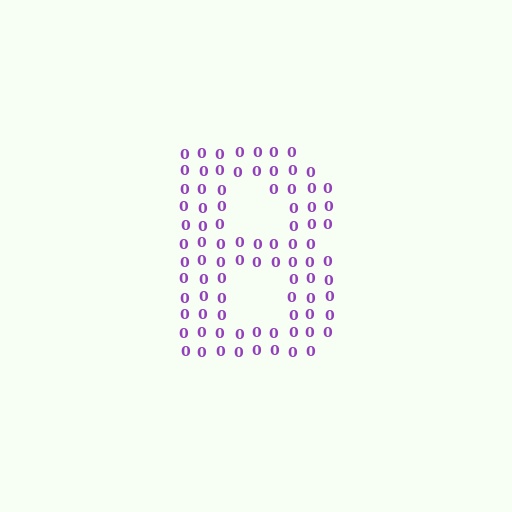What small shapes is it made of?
It is made of small digit 0's.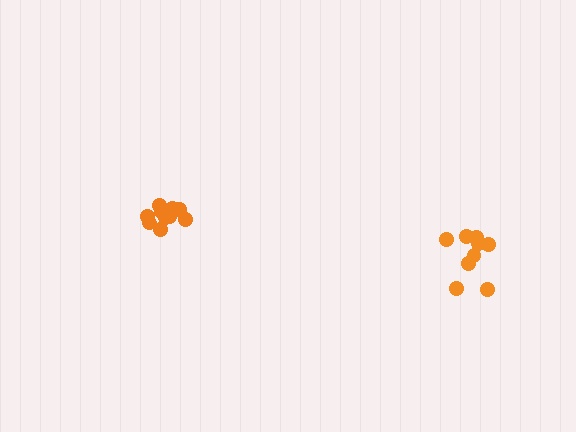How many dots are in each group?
Group 1: 11 dots, Group 2: 9 dots (20 total).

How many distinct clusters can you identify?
There are 2 distinct clusters.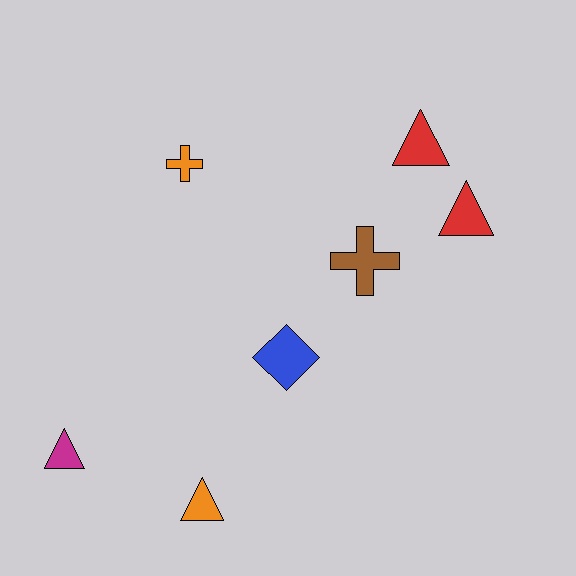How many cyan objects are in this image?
There are no cyan objects.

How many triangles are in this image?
There are 4 triangles.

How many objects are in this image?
There are 7 objects.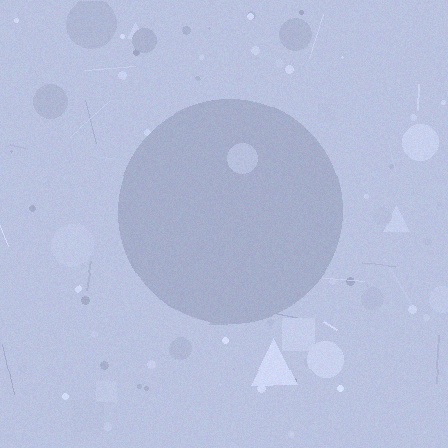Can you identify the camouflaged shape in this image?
The camouflaged shape is a circle.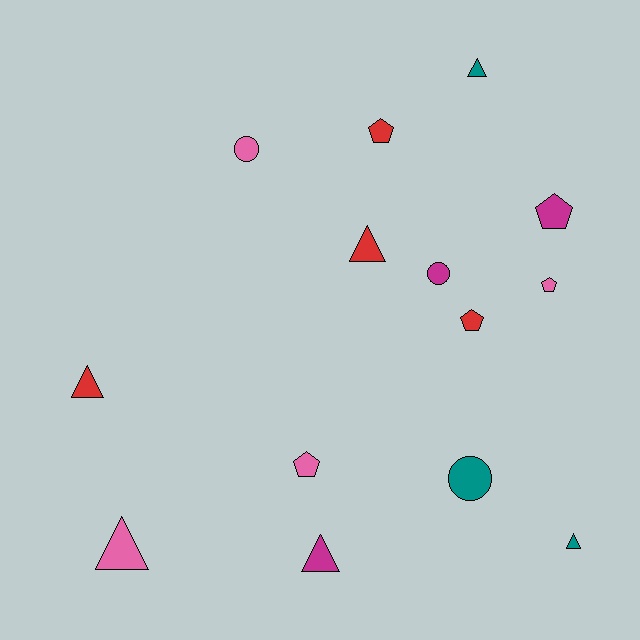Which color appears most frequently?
Pink, with 4 objects.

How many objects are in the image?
There are 14 objects.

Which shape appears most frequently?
Triangle, with 6 objects.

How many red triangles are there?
There are 2 red triangles.